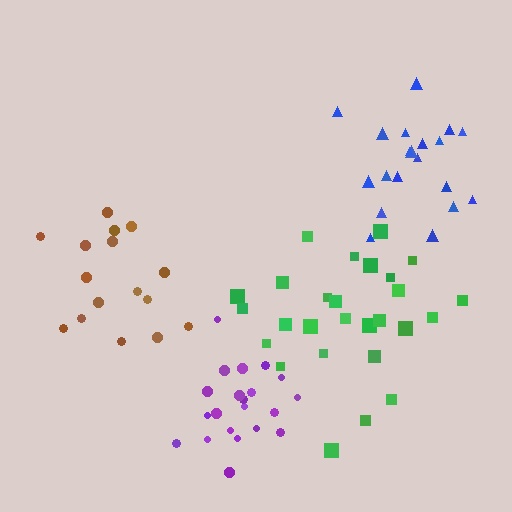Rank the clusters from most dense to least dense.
purple, blue, green, brown.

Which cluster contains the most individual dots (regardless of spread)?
Green (27).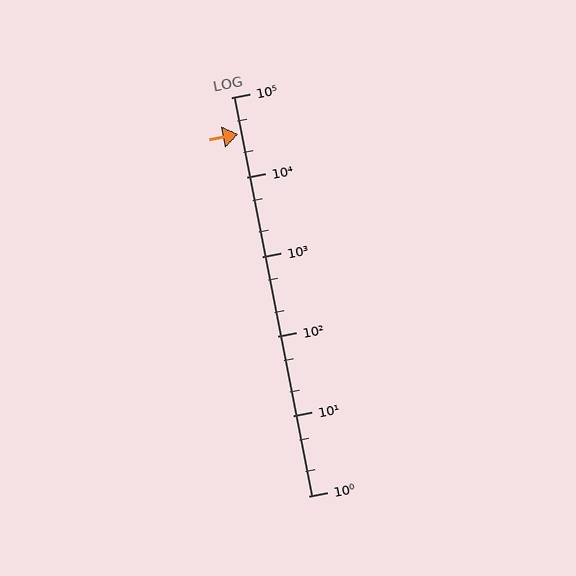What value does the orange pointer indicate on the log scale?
The pointer indicates approximately 35000.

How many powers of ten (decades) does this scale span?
The scale spans 5 decades, from 1 to 100000.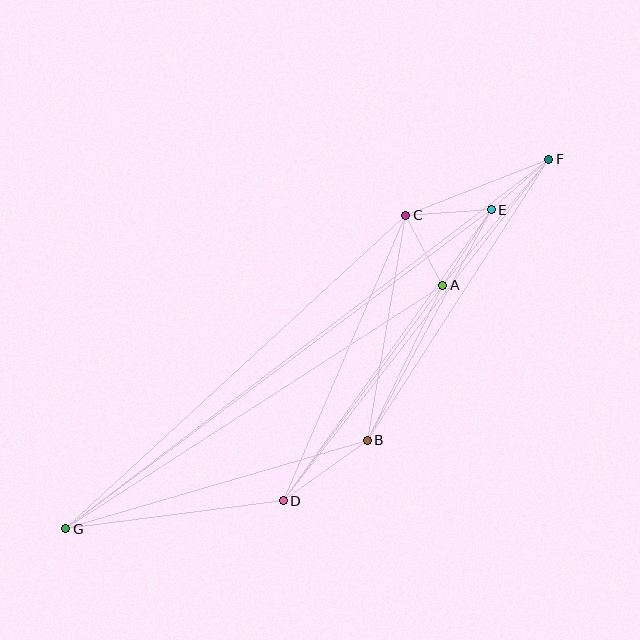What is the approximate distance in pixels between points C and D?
The distance between C and D is approximately 311 pixels.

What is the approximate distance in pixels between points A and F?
The distance between A and F is approximately 165 pixels.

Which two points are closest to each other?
Points E and F are closest to each other.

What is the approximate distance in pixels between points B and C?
The distance between B and C is approximately 228 pixels.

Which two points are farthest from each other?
Points F and G are farthest from each other.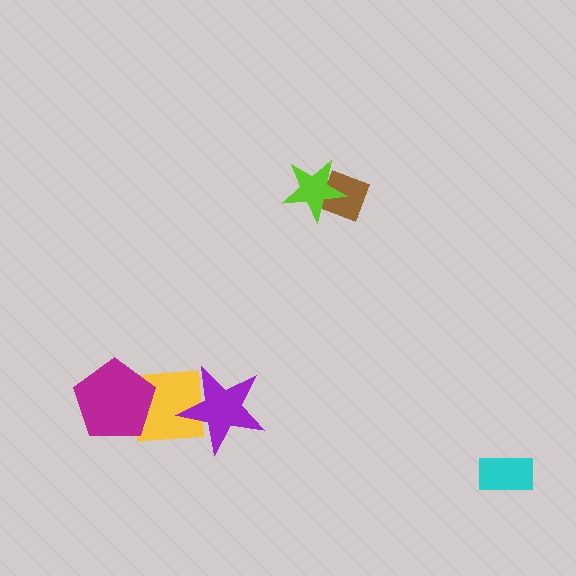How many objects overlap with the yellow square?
2 objects overlap with the yellow square.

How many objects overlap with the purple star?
1 object overlaps with the purple star.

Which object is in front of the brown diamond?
The lime star is in front of the brown diamond.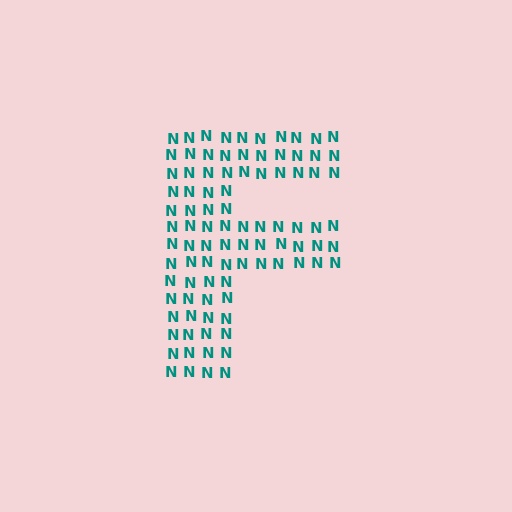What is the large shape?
The large shape is the letter F.